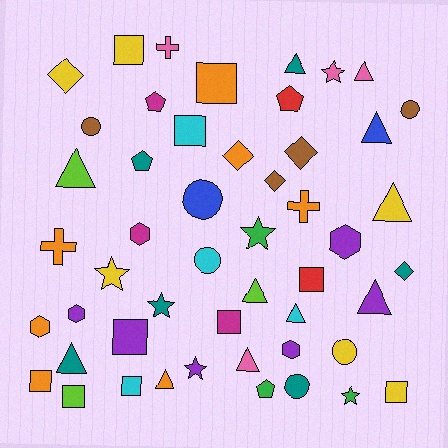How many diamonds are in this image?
There are 5 diamonds.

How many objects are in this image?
There are 50 objects.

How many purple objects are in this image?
There are 6 purple objects.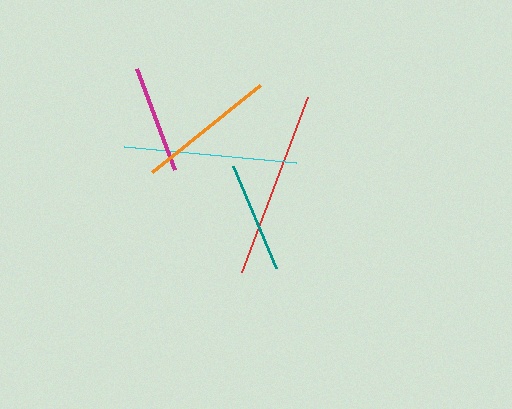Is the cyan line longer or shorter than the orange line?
The cyan line is longer than the orange line.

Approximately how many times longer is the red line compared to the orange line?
The red line is approximately 1.4 times the length of the orange line.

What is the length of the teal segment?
The teal segment is approximately 110 pixels long.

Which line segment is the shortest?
The magenta line is the shortest at approximately 109 pixels.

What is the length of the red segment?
The red segment is approximately 187 pixels long.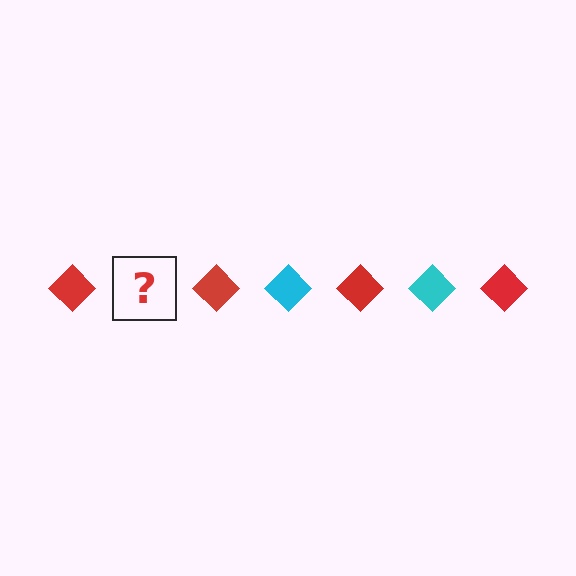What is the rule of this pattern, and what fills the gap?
The rule is that the pattern cycles through red, cyan diamonds. The gap should be filled with a cyan diamond.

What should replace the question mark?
The question mark should be replaced with a cyan diamond.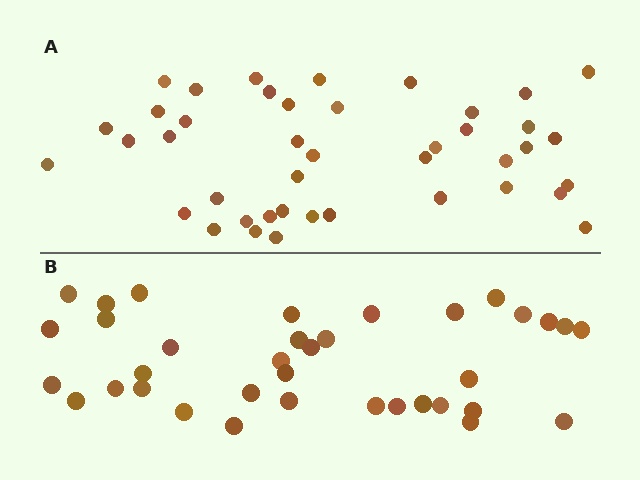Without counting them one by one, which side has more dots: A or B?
Region A (the top region) has more dots.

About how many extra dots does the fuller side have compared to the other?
Region A has about 6 more dots than region B.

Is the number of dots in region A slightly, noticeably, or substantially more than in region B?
Region A has only slightly more — the two regions are fairly close. The ratio is roughly 1.2 to 1.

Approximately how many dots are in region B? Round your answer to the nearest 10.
About 40 dots. (The exact count is 36, which rounds to 40.)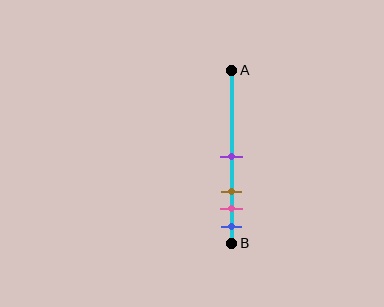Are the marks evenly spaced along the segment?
No, the marks are not evenly spaced.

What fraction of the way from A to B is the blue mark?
The blue mark is approximately 90% (0.9) of the way from A to B.